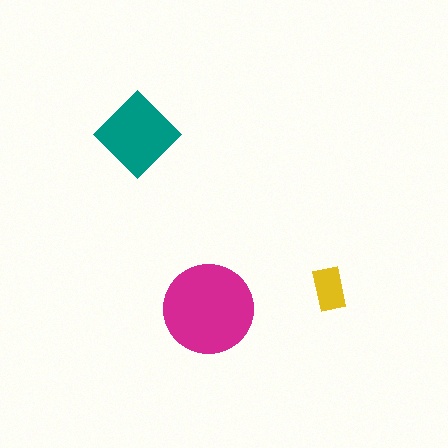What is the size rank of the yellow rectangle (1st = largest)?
3rd.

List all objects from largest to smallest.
The magenta circle, the teal diamond, the yellow rectangle.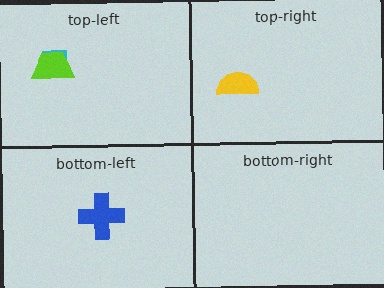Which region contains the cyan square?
The top-left region.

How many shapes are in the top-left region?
2.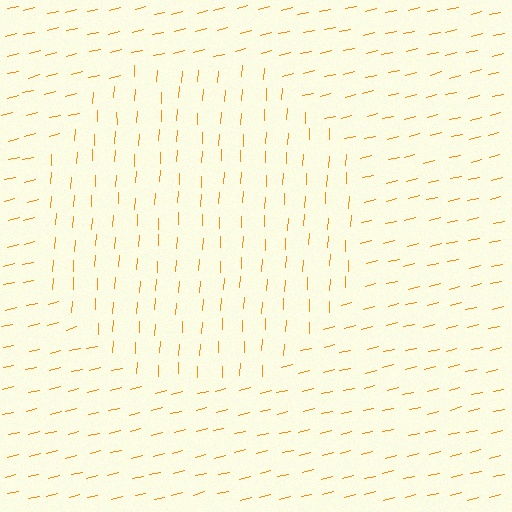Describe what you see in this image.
The image is filled with small orange line segments. A circle region in the image has lines oriented differently from the surrounding lines, creating a visible texture boundary.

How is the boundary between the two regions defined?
The boundary is defined purely by a change in line orientation (approximately 73 degrees difference). All lines are the same color and thickness.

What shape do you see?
I see a circle.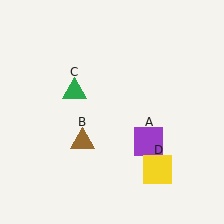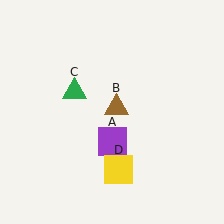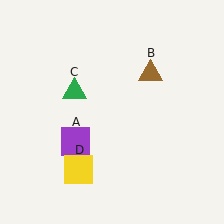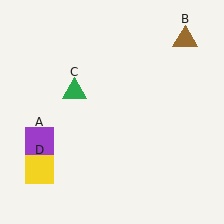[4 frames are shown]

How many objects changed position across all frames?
3 objects changed position: purple square (object A), brown triangle (object B), yellow square (object D).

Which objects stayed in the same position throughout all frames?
Green triangle (object C) remained stationary.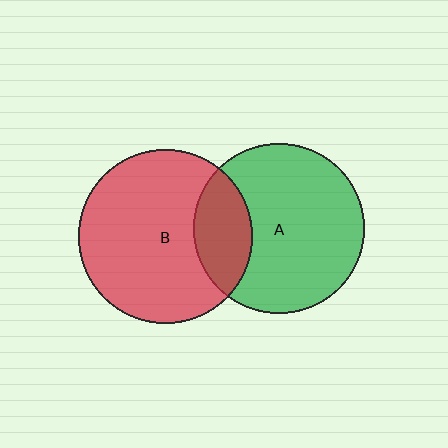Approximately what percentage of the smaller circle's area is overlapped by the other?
Approximately 25%.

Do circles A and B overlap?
Yes.